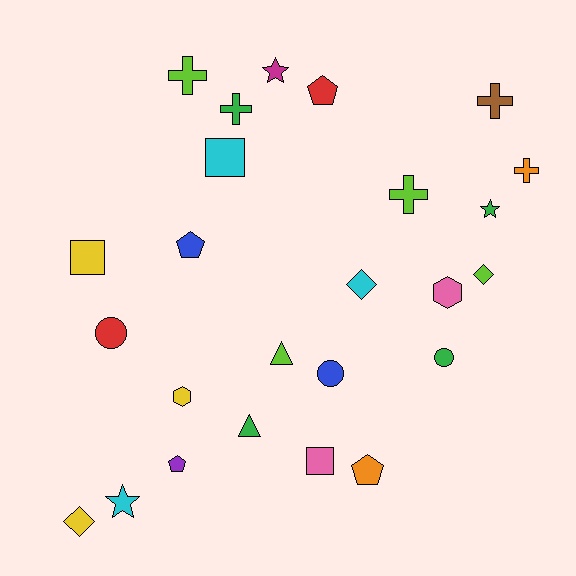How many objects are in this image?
There are 25 objects.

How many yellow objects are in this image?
There are 3 yellow objects.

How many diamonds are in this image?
There are 3 diamonds.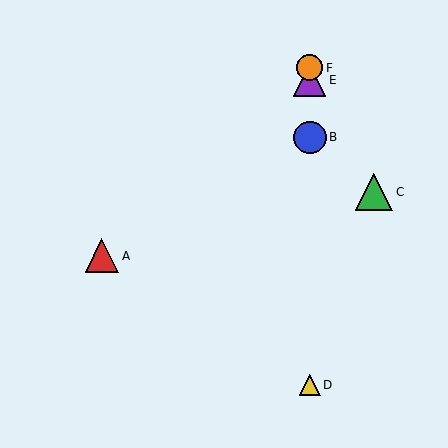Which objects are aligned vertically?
Objects B, D, E, F are aligned vertically.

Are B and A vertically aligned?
No, B is at x≈310 and A is at x≈102.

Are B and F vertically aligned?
Yes, both are at x≈310.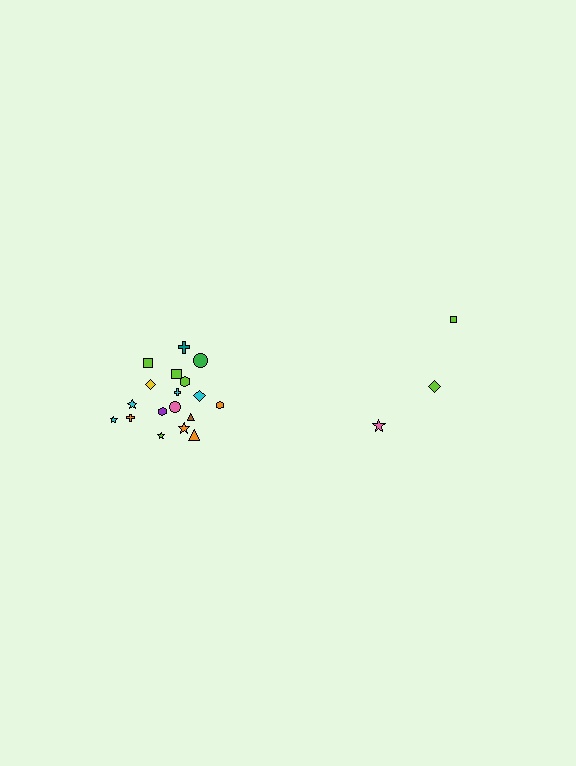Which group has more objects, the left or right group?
The left group.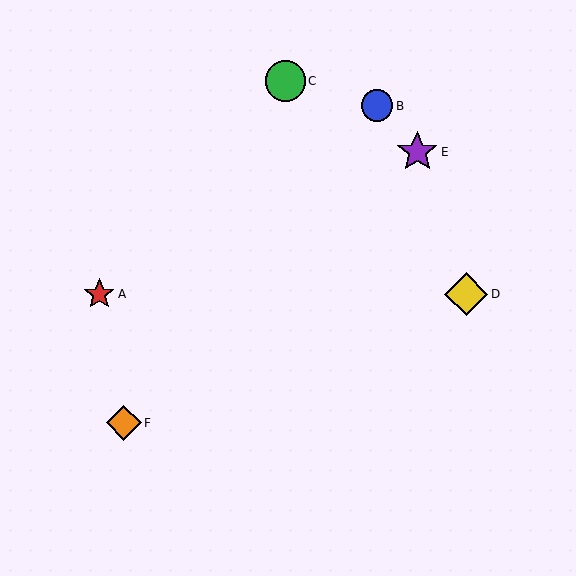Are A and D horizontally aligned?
Yes, both are at y≈294.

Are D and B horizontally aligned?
No, D is at y≈294 and B is at y≈106.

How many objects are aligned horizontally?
2 objects (A, D) are aligned horizontally.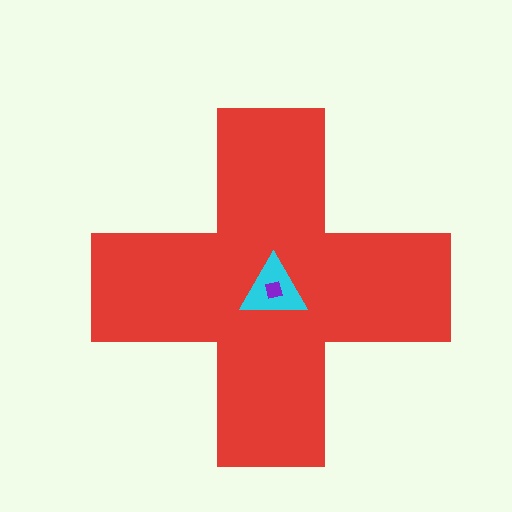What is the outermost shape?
The red cross.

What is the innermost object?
The purple square.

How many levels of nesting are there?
3.